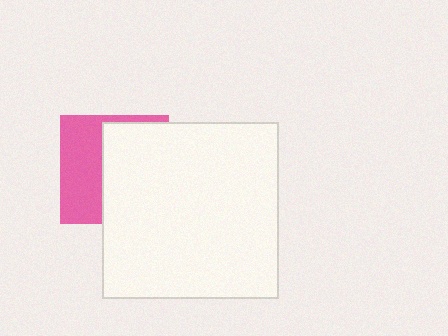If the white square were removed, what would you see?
You would see the complete pink square.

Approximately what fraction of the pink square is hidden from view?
Roughly 58% of the pink square is hidden behind the white square.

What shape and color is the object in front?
The object in front is a white square.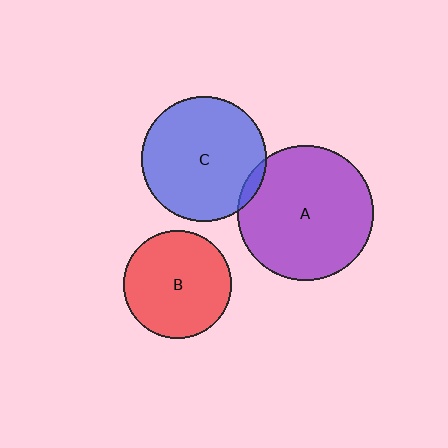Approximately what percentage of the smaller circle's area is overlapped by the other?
Approximately 5%.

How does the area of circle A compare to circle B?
Approximately 1.6 times.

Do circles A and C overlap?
Yes.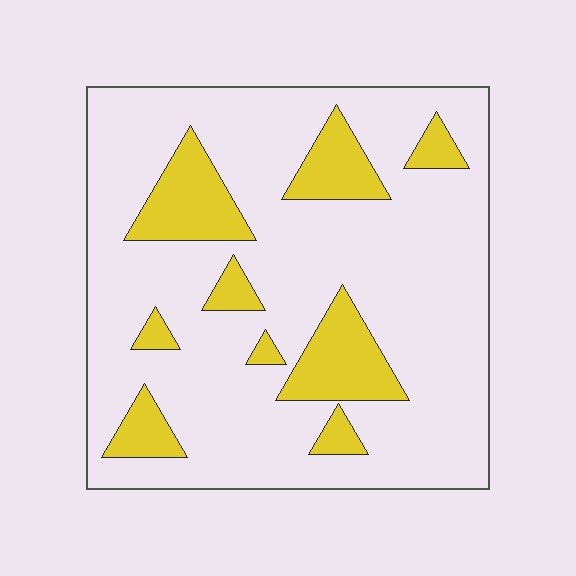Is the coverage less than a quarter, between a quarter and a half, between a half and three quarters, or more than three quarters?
Less than a quarter.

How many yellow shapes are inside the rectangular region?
9.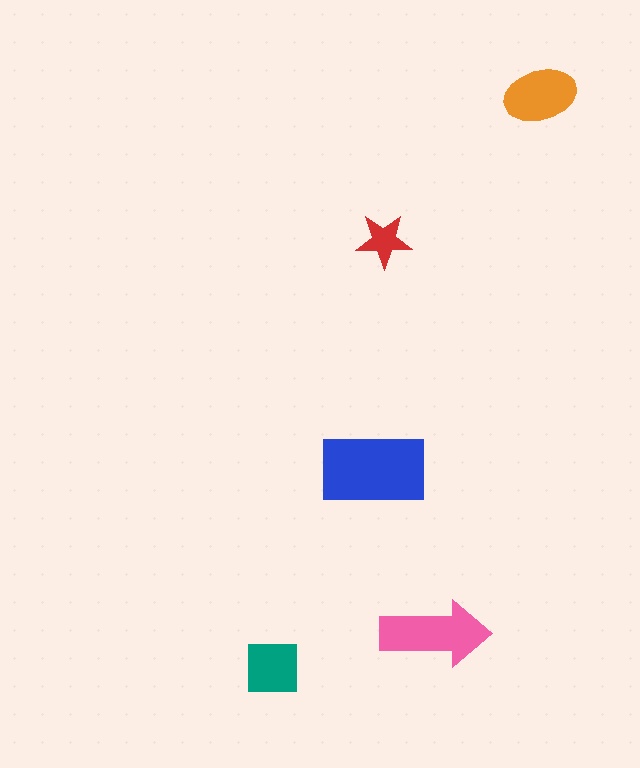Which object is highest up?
The orange ellipse is topmost.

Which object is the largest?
The blue rectangle.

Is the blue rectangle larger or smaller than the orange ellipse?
Larger.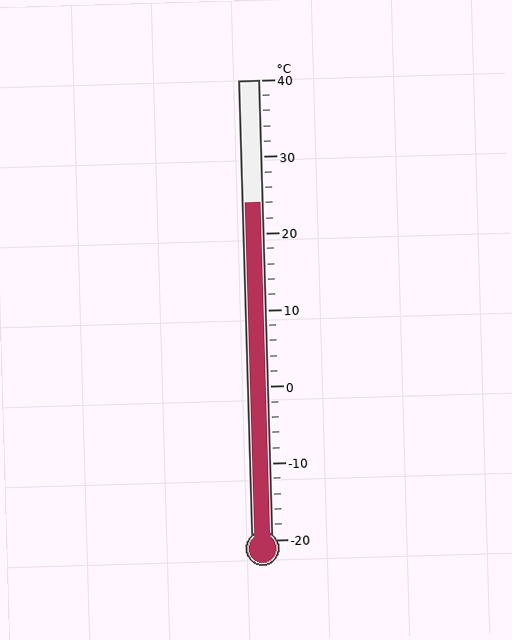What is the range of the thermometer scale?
The thermometer scale ranges from -20°C to 40°C.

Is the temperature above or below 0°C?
The temperature is above 0°C.